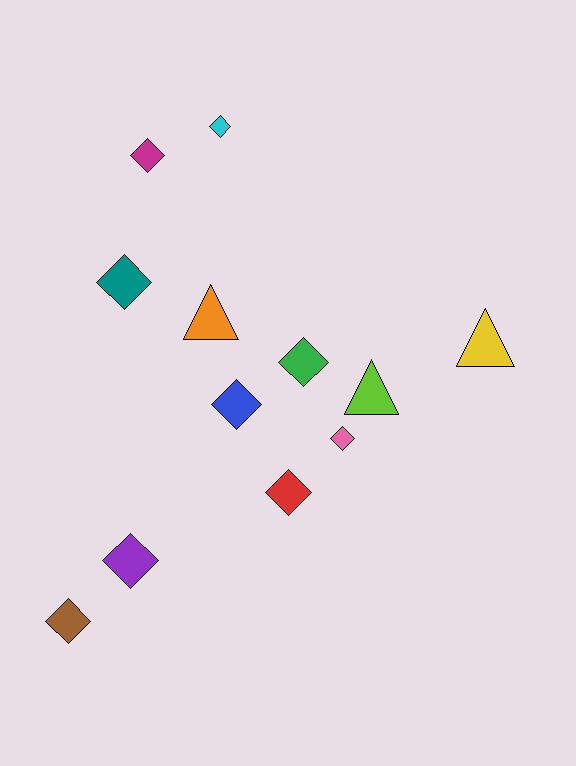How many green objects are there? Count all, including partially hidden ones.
There is 1 green object.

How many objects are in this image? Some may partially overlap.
There are 12 objects.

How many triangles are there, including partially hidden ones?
There are 3 triangles.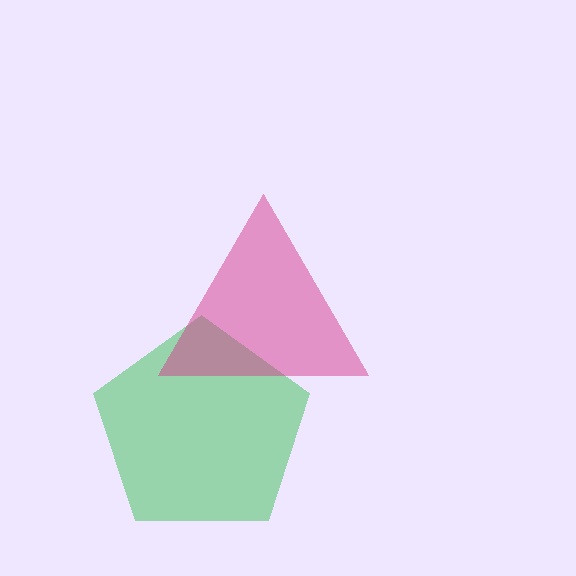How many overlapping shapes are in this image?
There are 2 overlapping shapes in the image.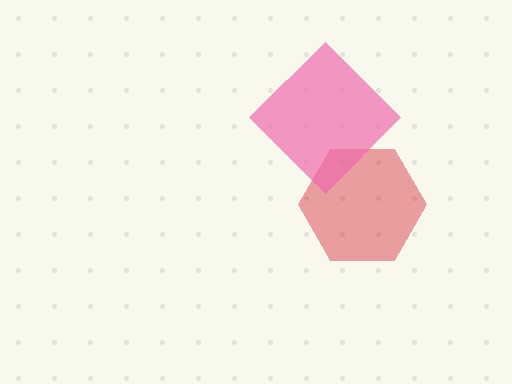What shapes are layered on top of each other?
The layered shapes are: a red hexagon, a pink diamond.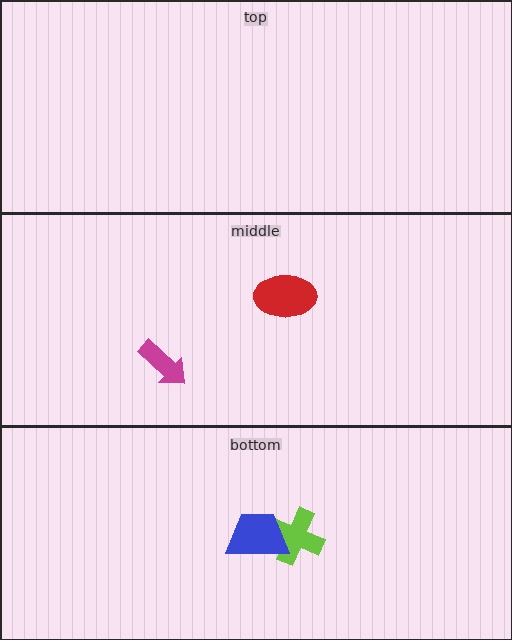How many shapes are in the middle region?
2.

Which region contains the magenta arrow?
The middle region.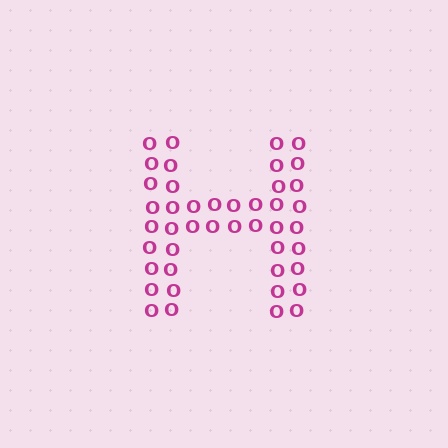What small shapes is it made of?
It is made of small letter O's.